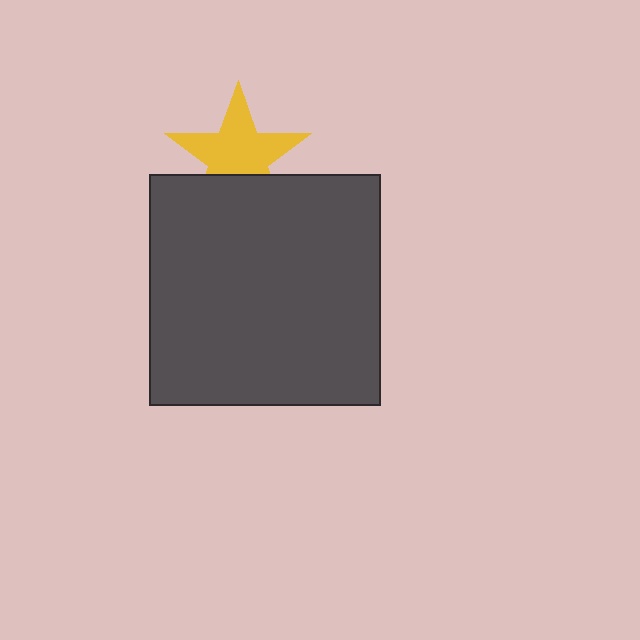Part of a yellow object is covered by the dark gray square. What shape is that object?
It is a star.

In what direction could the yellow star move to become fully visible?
The yellow star could move up. That would shift it out from behind the dark gray square entirely.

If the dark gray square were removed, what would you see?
You would see the complete yellow star.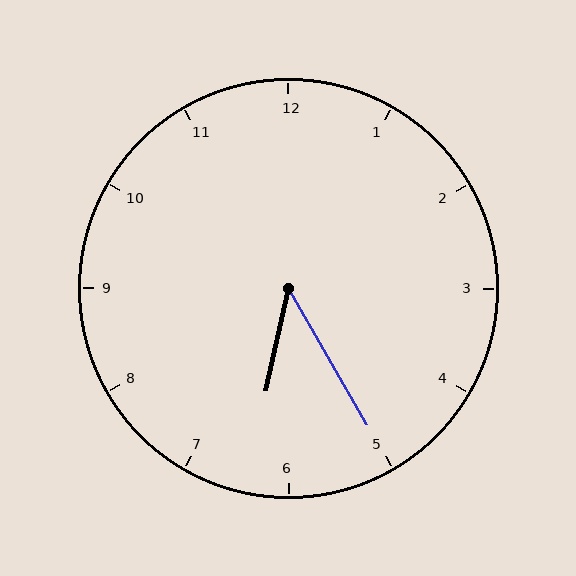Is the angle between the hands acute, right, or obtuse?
It is acute.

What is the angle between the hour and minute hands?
Approximately 42 degrees.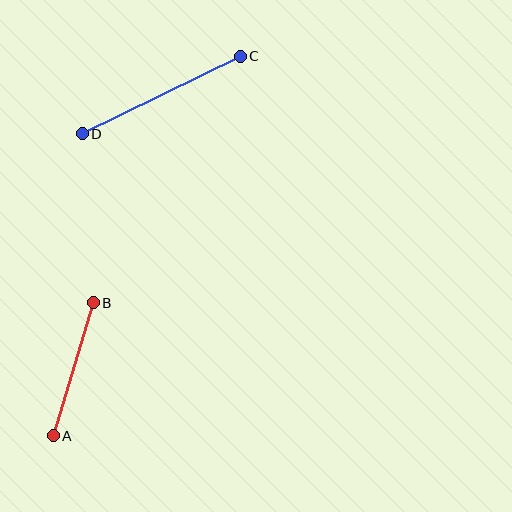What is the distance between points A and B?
The distance is approximately 139 pixels.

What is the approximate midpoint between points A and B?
The midpoint is at approximately (73, 369) pixels.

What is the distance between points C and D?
The distance is approximately 176 pixels.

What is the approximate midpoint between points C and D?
The midpoint is at approximately (161, 95) pixels.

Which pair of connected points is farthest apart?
Points C and D are farthest apart.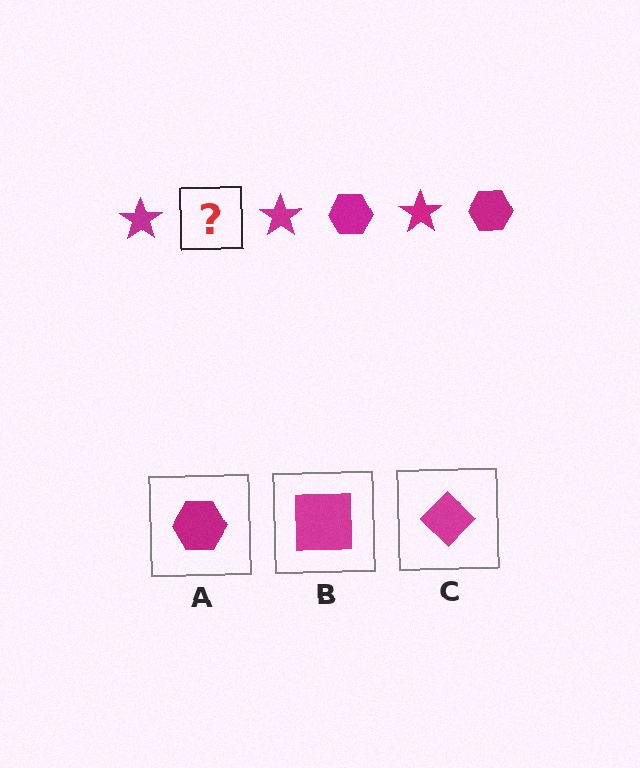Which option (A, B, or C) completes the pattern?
A.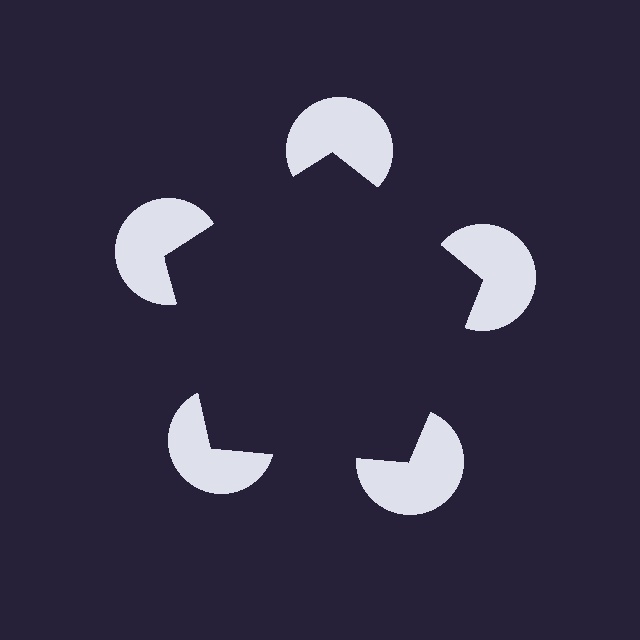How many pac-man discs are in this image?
There are 5 — one at each vertex of the illusory pentagon.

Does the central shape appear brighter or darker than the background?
It typically appears slightly darker than the background, even though no actual brightness change is drawn.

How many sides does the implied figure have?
5 sides.